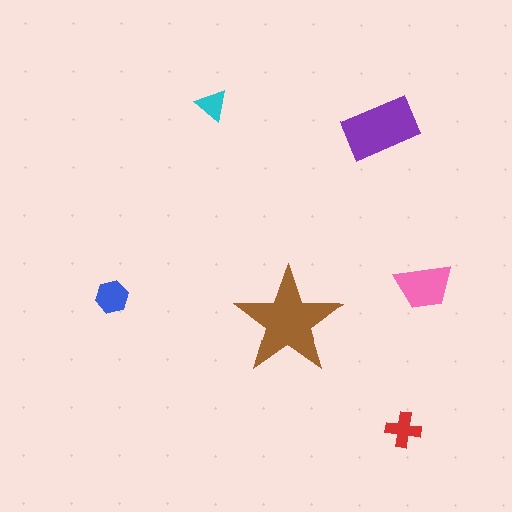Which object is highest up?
The cyan triangle is topmost.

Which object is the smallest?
The cyan triangle.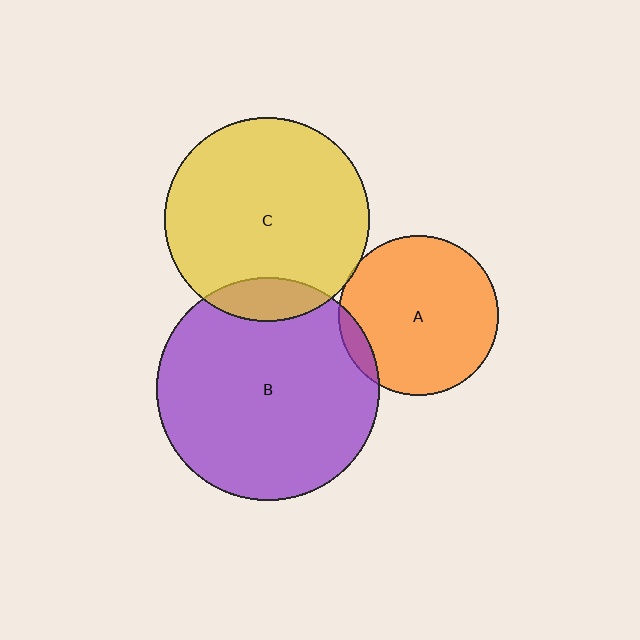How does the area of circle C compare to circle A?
Approximately 1.6 times.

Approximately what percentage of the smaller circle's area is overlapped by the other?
Approximately 10%.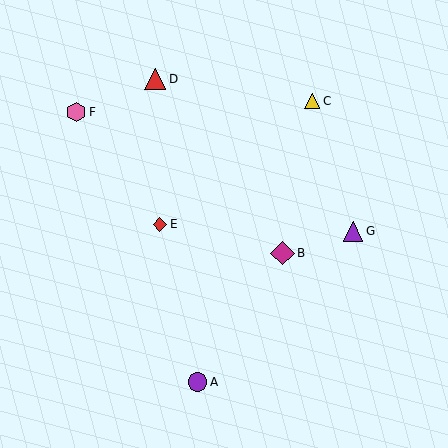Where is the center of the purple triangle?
The center of the purple triangle is at (353, 231).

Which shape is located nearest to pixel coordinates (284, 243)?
The magenta diamond (labeled B) at (282, 253) is nearest to that location.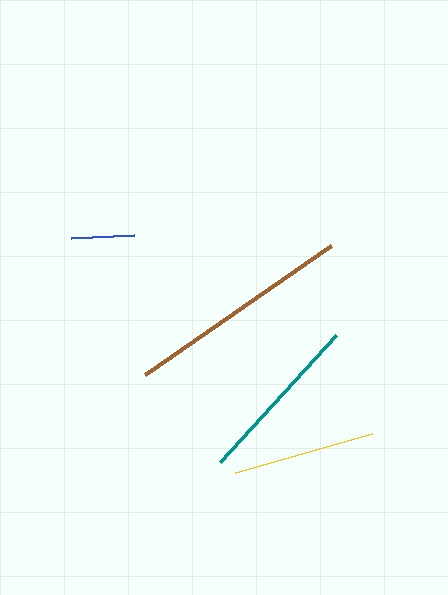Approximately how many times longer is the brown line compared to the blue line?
The brown line is approximately 3.6 times the length of the blue line.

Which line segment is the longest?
The brown line is the longest at approximately 226 pixels.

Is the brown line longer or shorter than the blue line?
The brown line is longer than the blue line.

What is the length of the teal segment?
The teal segment is approximately 173 pixels long.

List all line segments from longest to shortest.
From longest to shortest: brown, teal, yellow, blue.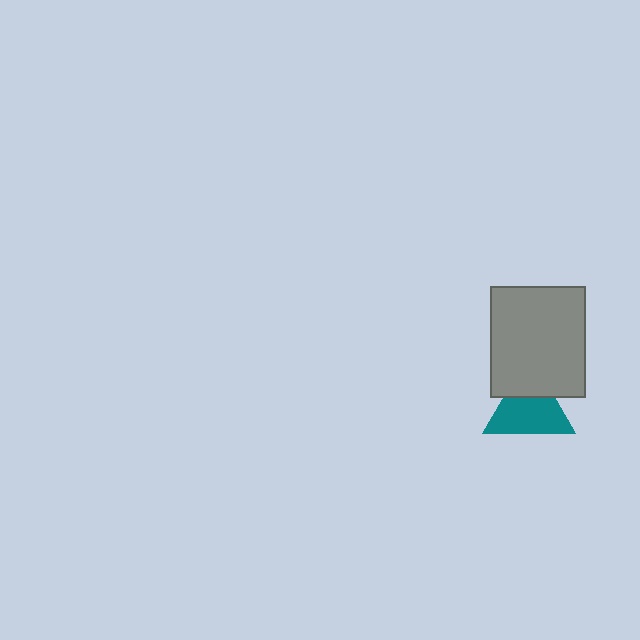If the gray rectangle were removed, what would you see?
You would see the complete teal triangle.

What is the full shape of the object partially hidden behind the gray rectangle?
The partially hidden object is a teal triangle.